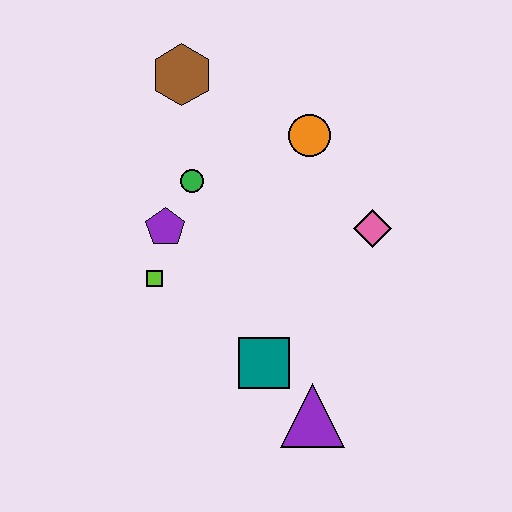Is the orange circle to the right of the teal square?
Yes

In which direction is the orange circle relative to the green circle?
The orange circle is to the right of the green circle.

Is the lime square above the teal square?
Yes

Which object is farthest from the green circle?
The purple triangle is farthest from the green circle.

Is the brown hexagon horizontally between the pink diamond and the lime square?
Yes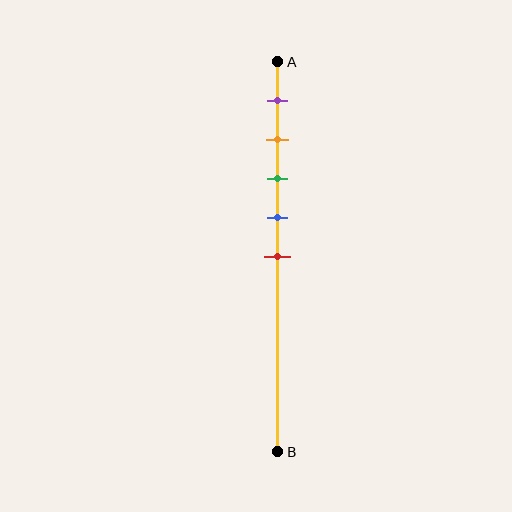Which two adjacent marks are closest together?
The orange and green marks are the closest adjacent pair.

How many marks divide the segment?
There are 5 marks dividing the segment.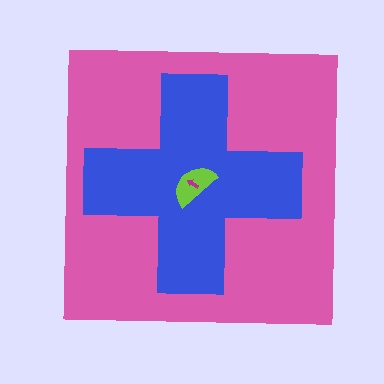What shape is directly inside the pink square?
The blue cross.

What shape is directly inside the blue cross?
The lime semicircle.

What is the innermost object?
The magenta arrow.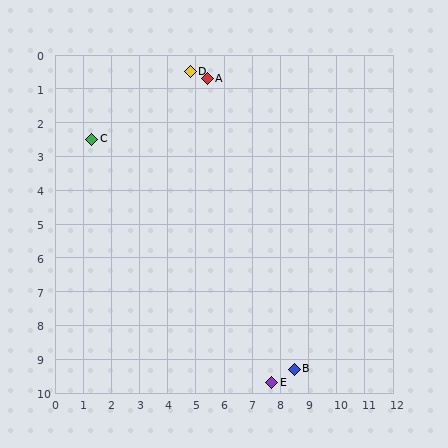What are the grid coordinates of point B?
Point B is at approximately (8.5, 9.3).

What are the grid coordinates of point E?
Point E is at approximately (7.7, 9.7).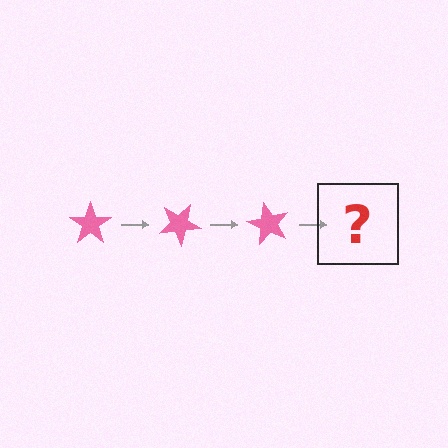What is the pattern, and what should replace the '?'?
The pattern is that the star rotates 30 degrees each step. The '?' should be a pink star rotated 90 degrees.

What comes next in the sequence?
The next element should be a pink star rotated 90 degrees.